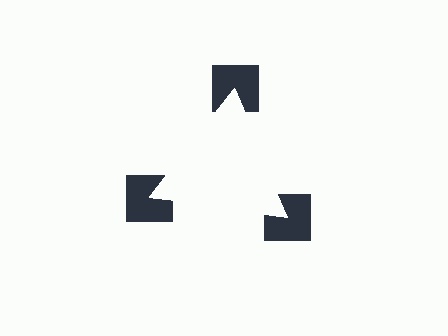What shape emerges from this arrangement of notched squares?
An illusory triangle — its edges are inferred from the aligned wedge cuts in the notched squares, not physically drawn.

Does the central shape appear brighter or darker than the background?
It typically appears slightly brighter than the background, even though no actual brightness change is drawn.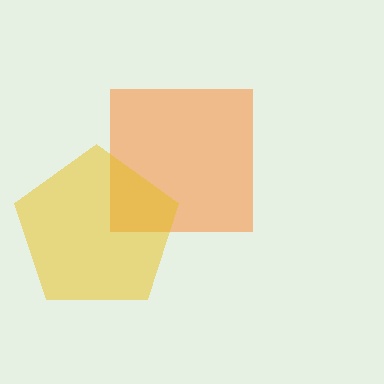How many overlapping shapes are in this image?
There are 2 overlapping shapes in the image.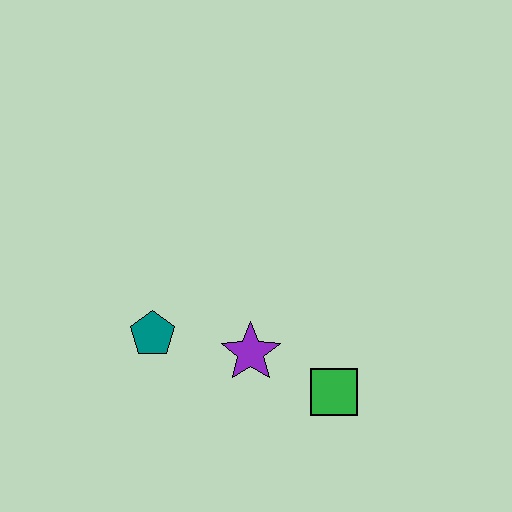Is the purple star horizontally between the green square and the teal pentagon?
Yes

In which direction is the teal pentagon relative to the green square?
The teal pentagon is to the left of the green square.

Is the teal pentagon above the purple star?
Yes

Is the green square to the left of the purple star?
No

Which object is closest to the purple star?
The green square is closest to the purple star.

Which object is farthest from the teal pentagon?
The green square is farthest from the teal pentagon.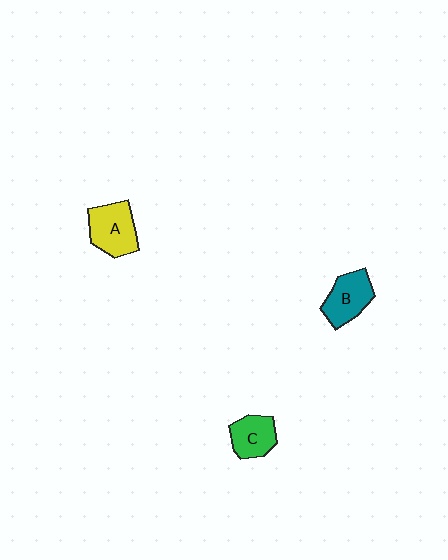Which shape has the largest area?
Shape A (yellow).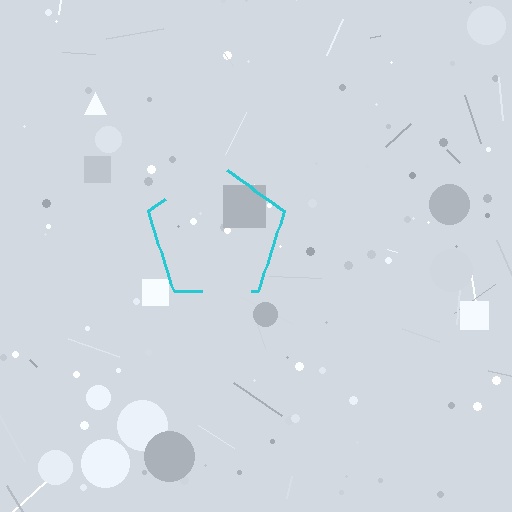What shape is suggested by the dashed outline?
The dashed outline suggests a pentagon.